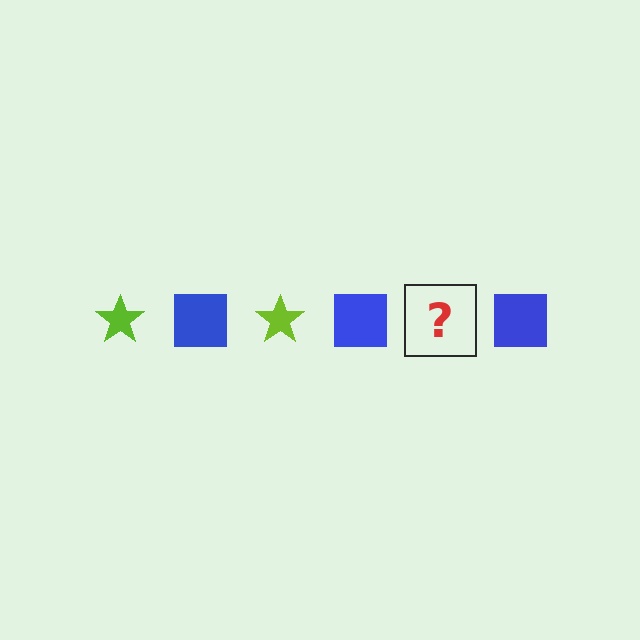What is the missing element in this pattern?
The missing element is a lime star.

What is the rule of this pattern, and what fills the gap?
The rule is that the pattern alternates between lime star and blue square. The gap should be filled with a lime star.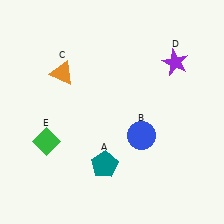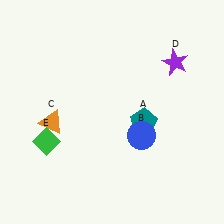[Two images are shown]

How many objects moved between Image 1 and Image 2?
2 objects moved between the two images.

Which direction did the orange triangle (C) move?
The orange triangle (C) moved down.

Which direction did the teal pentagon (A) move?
The teal pentagon (A) moved up.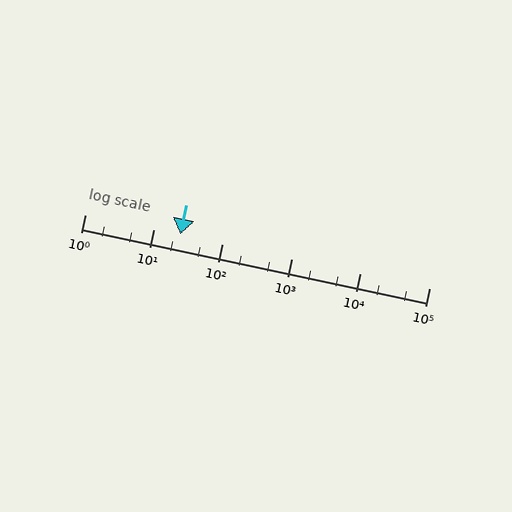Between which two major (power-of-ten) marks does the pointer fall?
The pointer is between 10 and 100.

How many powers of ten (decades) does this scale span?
The scale spans 5 decades, from 1 to 100000.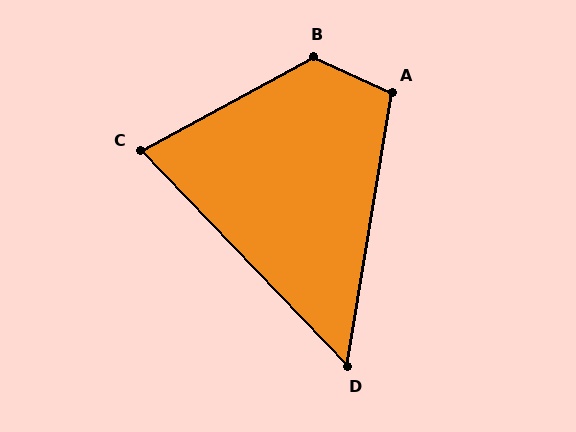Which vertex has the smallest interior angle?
D, at approximately 53 degrees.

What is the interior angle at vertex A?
Approximately 105 degrees (obtuse).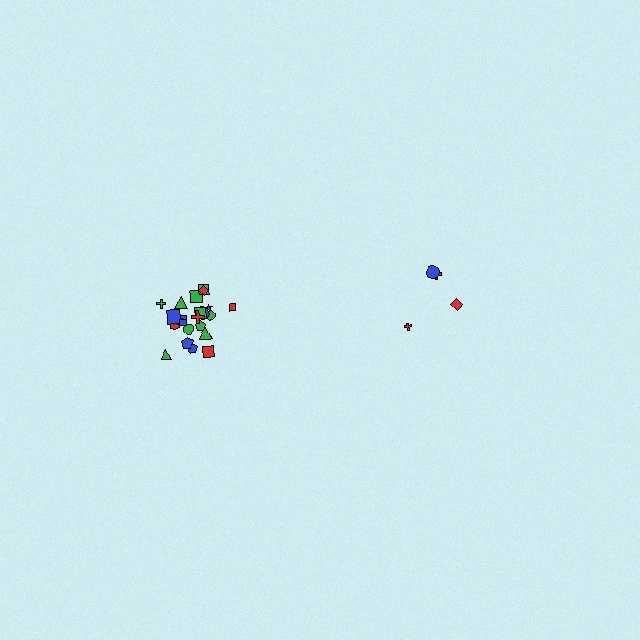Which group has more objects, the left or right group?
The left group.